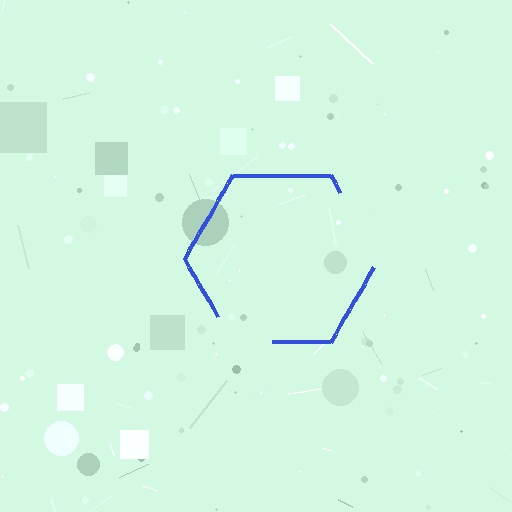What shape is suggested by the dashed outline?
The dashed outline suggests a hexagon.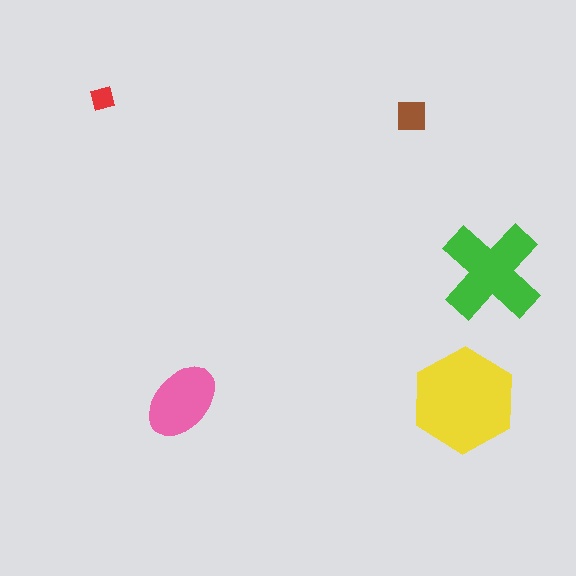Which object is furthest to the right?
The green cross is rightmost.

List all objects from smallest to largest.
The red square, the brown square, the pink ellipse, the green cross, the yellow hexagon.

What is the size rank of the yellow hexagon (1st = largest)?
1st.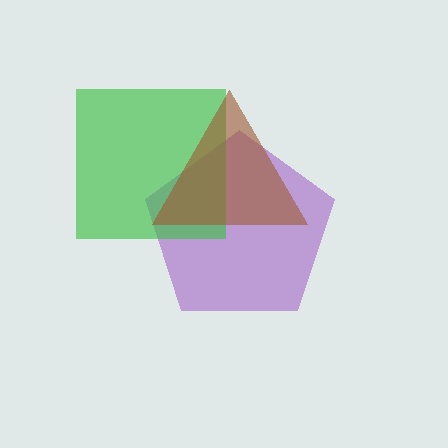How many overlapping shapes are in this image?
There are 3 overlapping shapes in the image.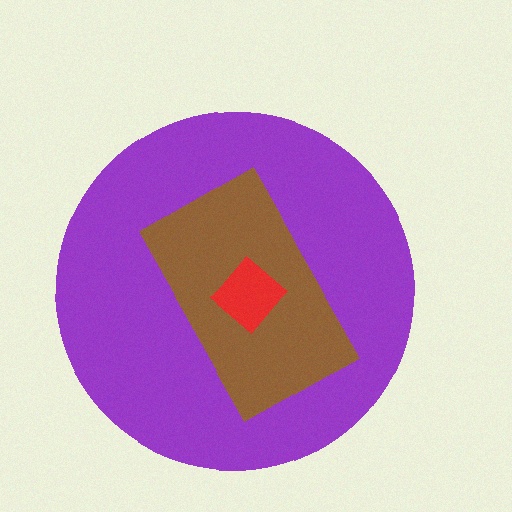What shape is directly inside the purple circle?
The brown rectangle.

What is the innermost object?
The red diamond.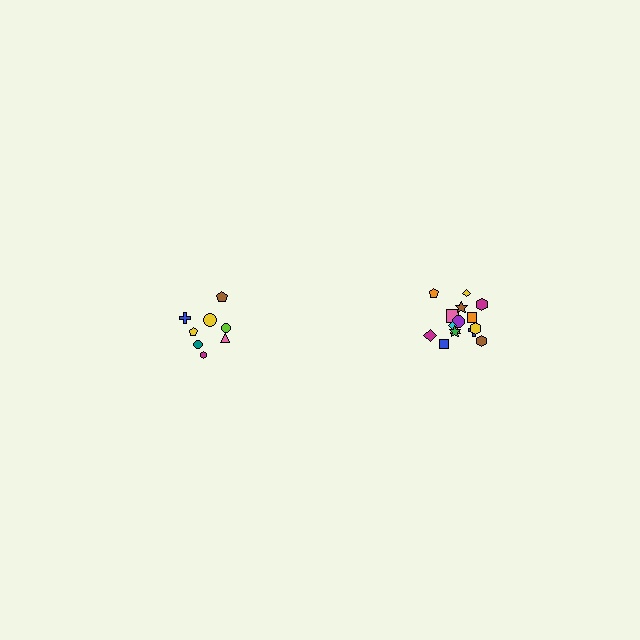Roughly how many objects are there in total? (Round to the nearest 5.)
Roughly 25 objects in total.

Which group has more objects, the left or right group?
The right group.